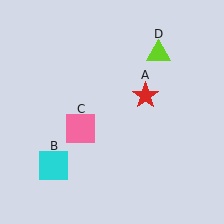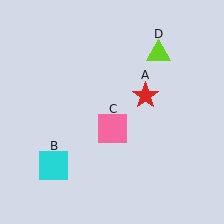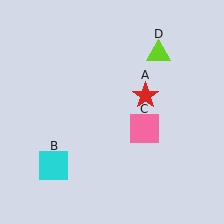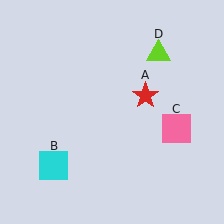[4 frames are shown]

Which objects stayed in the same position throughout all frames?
Red star (object A) and cyan square (object B) and lime triangle (object D) remained stationary.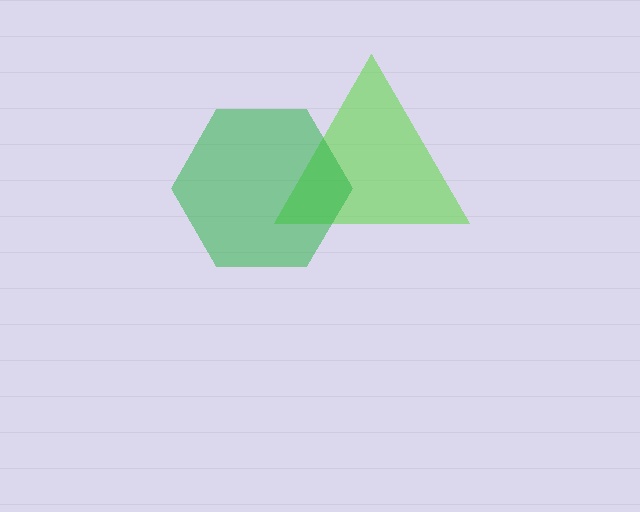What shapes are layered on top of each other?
The layered shapes are: a lime triangle, a green hexagon.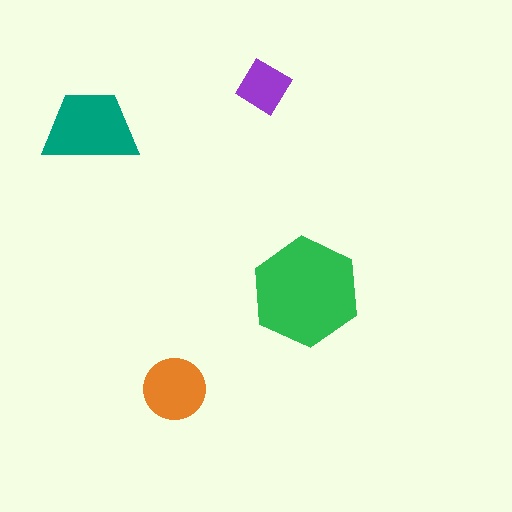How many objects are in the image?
There are 4 objects in the image.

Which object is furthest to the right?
The green hexagon is rightmost.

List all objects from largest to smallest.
The green hexagon, the teal trapezoid, the orange circle, the purple diamond.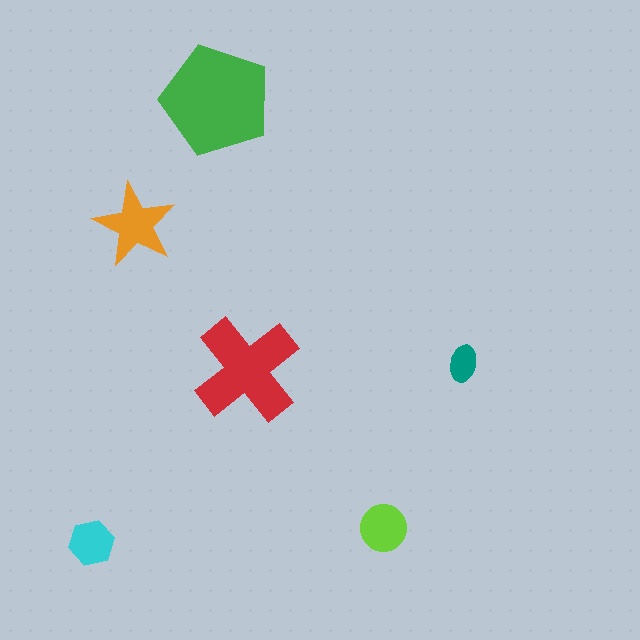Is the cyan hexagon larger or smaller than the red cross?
Smaller.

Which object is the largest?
The green pentagon.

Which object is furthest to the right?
The teal ellipse is rightmost.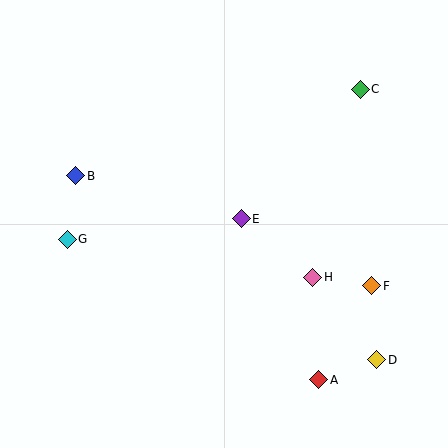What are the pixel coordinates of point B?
Point B is at (76, 176).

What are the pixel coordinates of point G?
Point G is at (67, 239).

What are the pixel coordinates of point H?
Point H is at (313, 277).